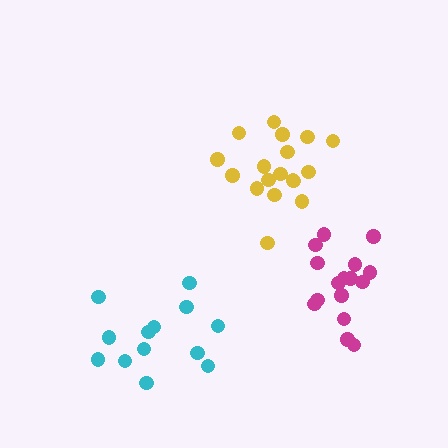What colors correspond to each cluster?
The clusters are colored: cyan, yellow, magenta.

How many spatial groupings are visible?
There are 3 spatial groupings.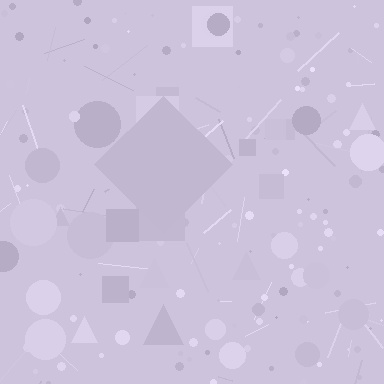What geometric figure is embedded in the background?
A diamond is embedded in the background.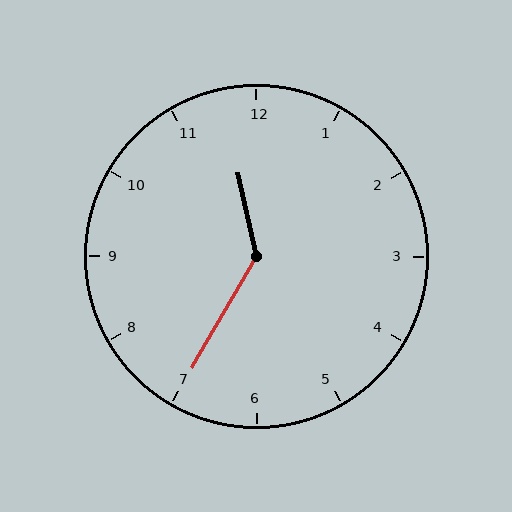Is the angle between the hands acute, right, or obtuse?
It is obtuse.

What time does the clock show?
11:35.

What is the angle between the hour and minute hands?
Approximately 138 degrees.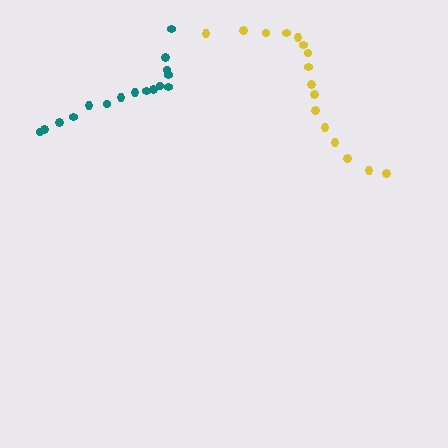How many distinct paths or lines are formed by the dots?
There are 2 distinct paths.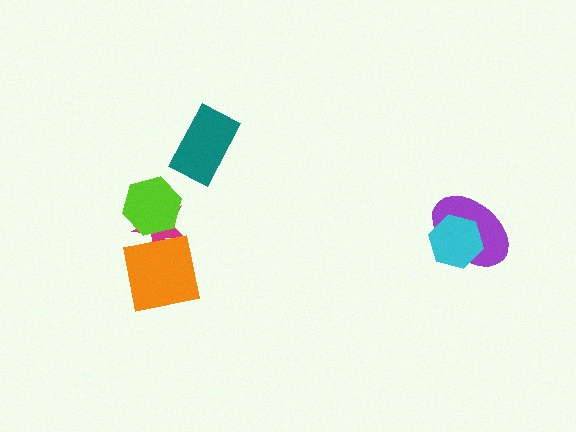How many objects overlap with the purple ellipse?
1 object overlaps with the purple ellipse.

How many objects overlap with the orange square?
2 objects overlap with the orange square.